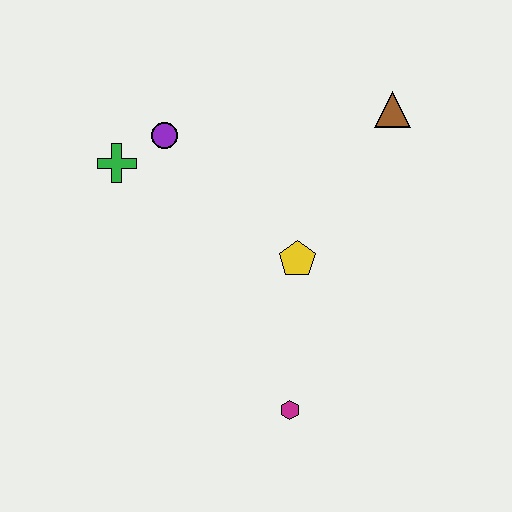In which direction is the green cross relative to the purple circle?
The green cross is to the left of the purple circle.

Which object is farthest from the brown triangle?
The magenta hexagon is farthest from the brown triangle.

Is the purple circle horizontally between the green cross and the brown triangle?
Yes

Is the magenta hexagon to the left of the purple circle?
No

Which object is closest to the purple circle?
The green cross is closest to the purple circle.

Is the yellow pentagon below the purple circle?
Yes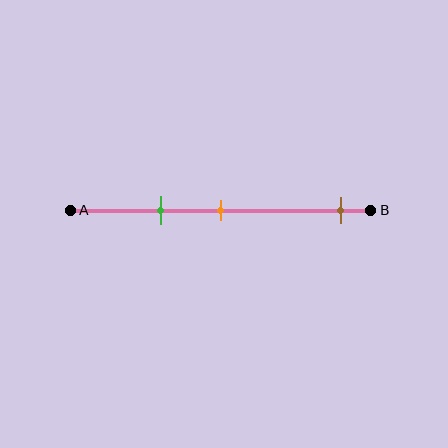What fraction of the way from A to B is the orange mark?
The orange mark is approximately 50% (0.5) of the way from A to B.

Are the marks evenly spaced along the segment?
No, the marks are not evenly spaced.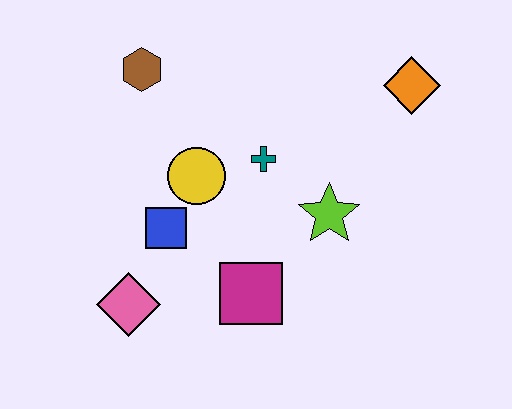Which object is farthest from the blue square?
The orange diamond is farthest from the blue square.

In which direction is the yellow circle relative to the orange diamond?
The yellow circle is to the left of the orange diamond.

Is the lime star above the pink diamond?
Yes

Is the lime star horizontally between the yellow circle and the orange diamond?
Yes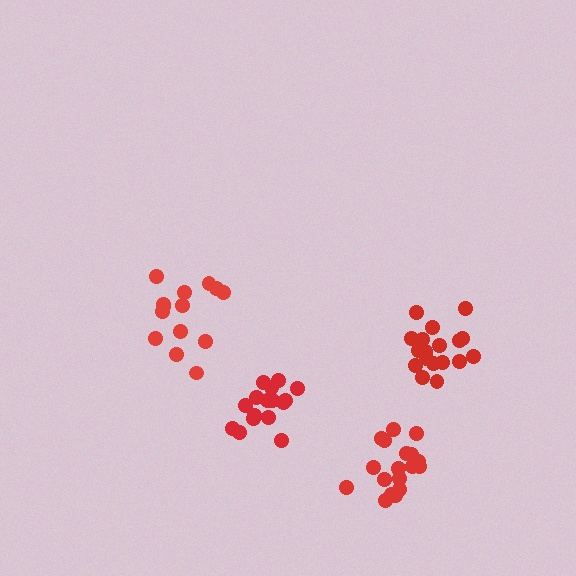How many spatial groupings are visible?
There are 4 spatial groupings.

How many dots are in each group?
Group 1: 16 dots, Group 2: 18 dots, Group 3: 14 dots, Group 4: 18 dots (66 total).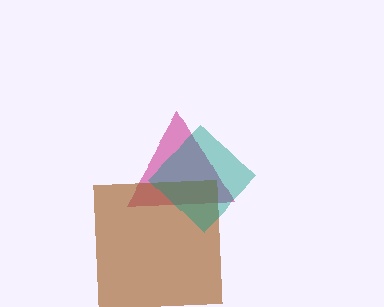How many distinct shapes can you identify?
There are 3 distinct shapes: a magenta triangle, a brown square, a teal diamond.